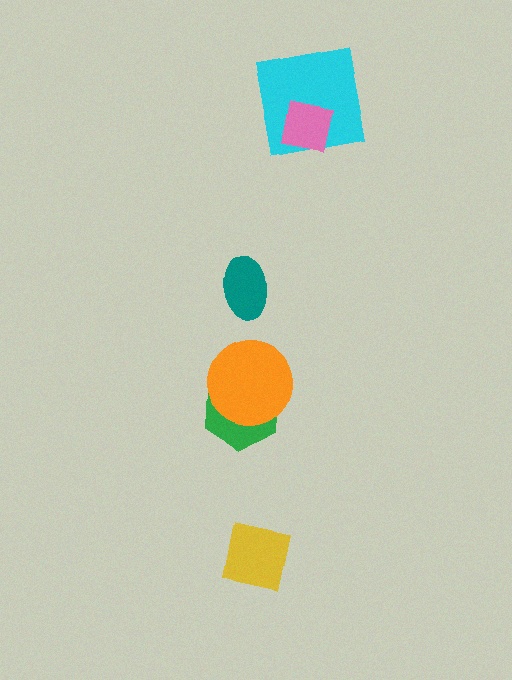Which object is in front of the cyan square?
The pink square is in front of the cyan square.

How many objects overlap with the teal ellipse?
0 objects overlap with the teal ellipse.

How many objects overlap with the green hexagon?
1 object overlaps with the green hexagon.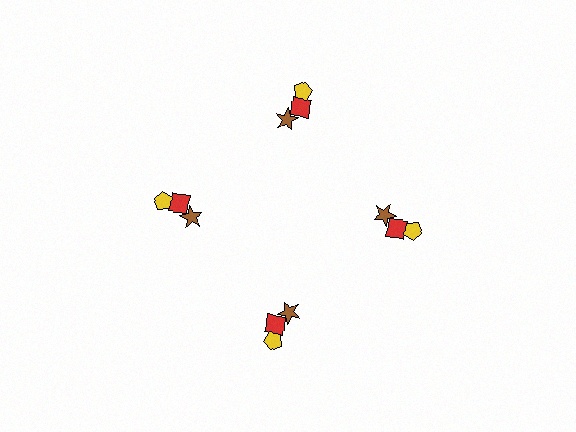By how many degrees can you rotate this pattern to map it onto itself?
The pattern maps onto itself every 90 degrees of rotation.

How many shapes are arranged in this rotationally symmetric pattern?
There are 12 shapes, arranged in 4 groups of 3.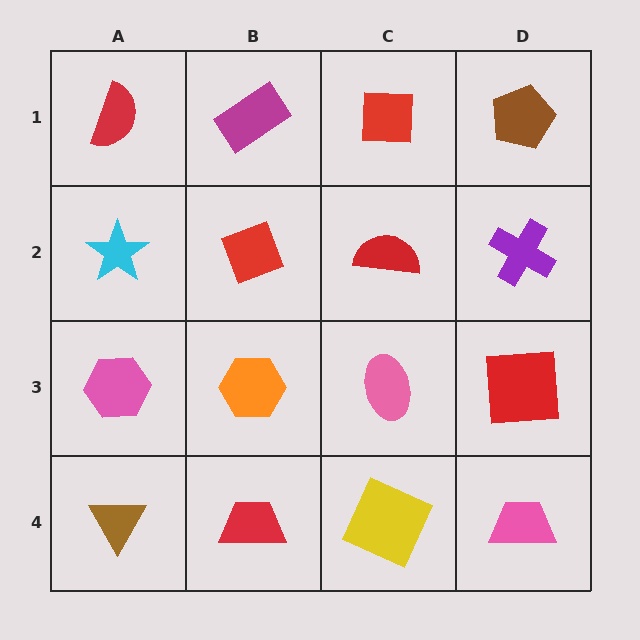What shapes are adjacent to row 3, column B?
A red diamond (row 2, column B), a red trapezoid (row 4, column B), a pink hexagon (row 3, column A), a pink ellipse (row 3, column C).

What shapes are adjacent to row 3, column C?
A red semicircle (row 2, column C), a yellow square (row 4, column C), an orange hexagon (row 3, column B), a red square (row 3, column D).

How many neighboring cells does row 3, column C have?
4.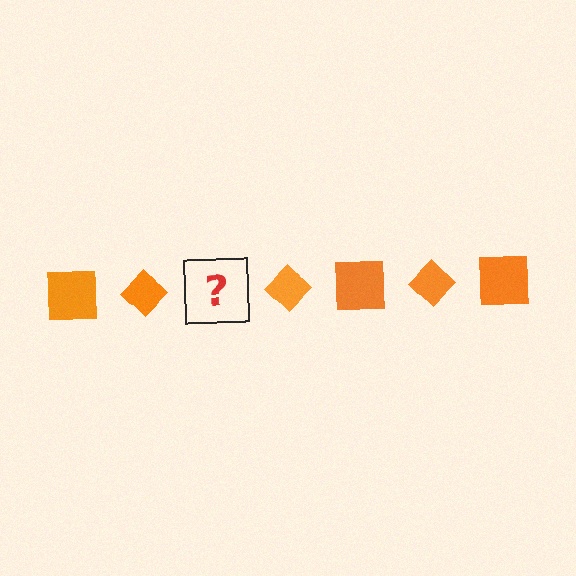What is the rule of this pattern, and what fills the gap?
The rule is that the pattern cycles through square, diamond shapes in orange. The gap should be filled with an orange square.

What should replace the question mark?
The question mark should be replaced with an orange square.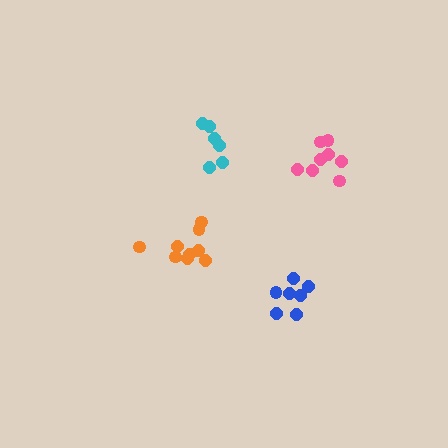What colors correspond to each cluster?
The clusters are colored: pink, blue, orange, cyan.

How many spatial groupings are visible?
There are 4 spatial groupings.